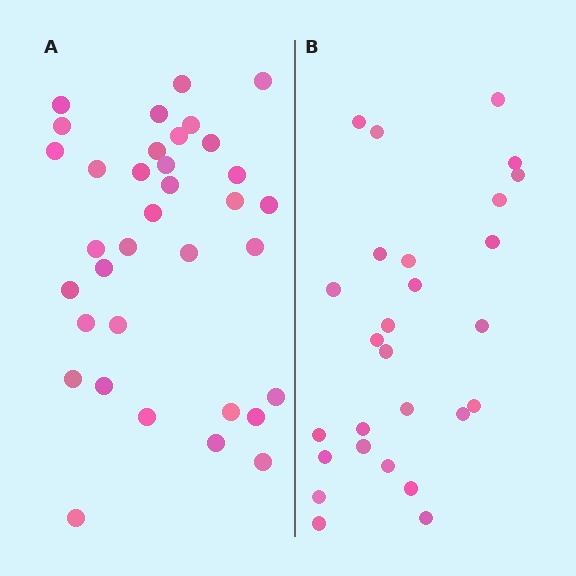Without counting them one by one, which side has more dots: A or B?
Region A (the left region) has more dots.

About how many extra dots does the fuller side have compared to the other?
Region A has roughly 8 or so more dots than region B.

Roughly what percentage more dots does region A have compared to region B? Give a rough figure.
About 30% more.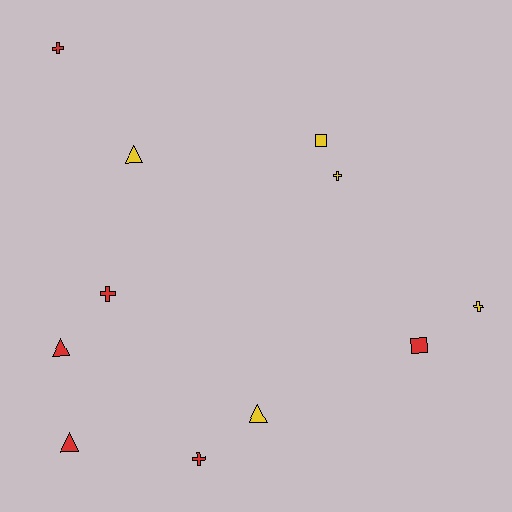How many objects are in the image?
There are 11 objects.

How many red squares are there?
There is 1 red square.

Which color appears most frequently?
Red, with 6 objects.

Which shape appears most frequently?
Cross, with 5 objects.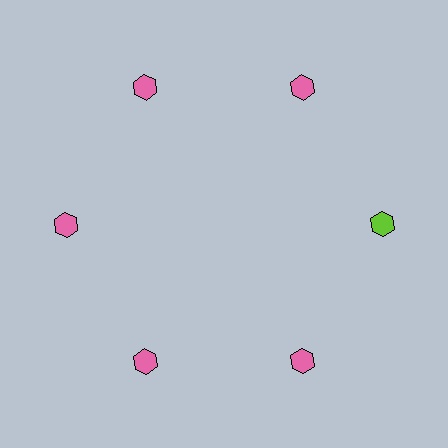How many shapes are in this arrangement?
There are 6 shapes arranged in a ring pattern.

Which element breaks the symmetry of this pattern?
The lime hexagon at roughly the 3 o'clock position breaks the symmetry. All other shapes are pink hexagons.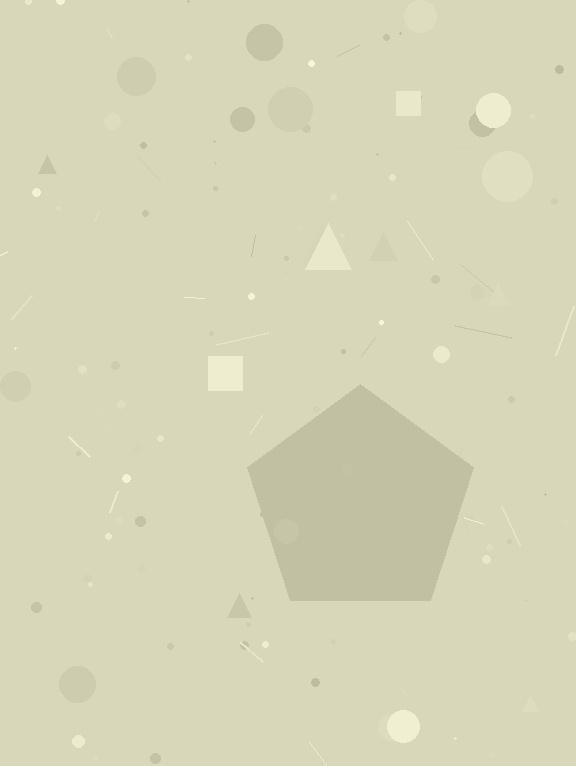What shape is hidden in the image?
A pentagon is hidden in the image.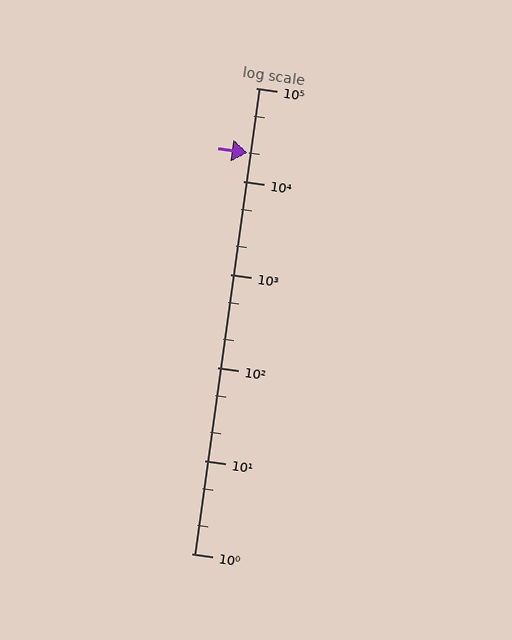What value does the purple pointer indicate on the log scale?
The pointer indicates approximately 20000.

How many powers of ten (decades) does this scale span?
The scale spans 5 decades, from 1 to 100000.